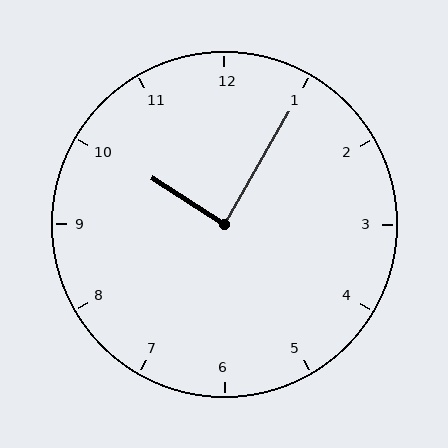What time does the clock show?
10:05.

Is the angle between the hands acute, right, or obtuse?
It is right.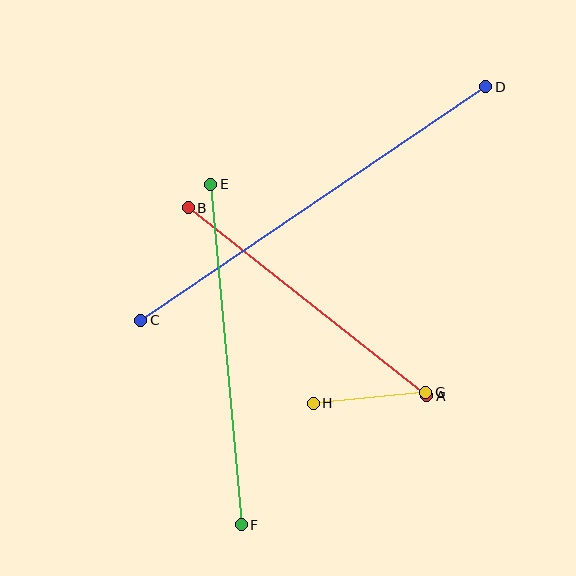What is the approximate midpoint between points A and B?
The midpoint is at approximately (308, 302) pixels.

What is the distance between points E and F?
The distance is approximately 342 pixels.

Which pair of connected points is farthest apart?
Points C and D are farthest apart.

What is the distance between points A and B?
The distance is approximately 304 pixels.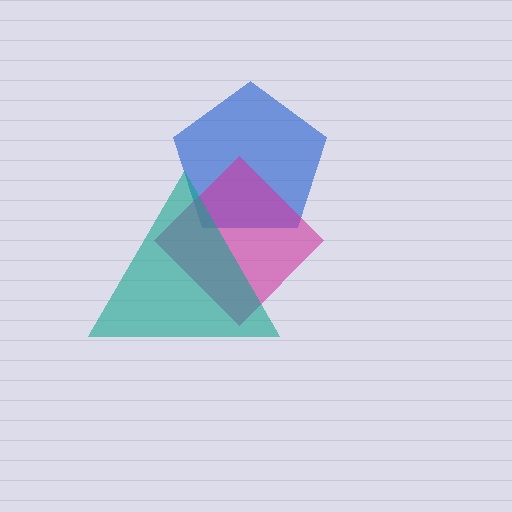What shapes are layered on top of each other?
The layered shapes are: a blue pentagon, a magenta diamond, a teal triangle.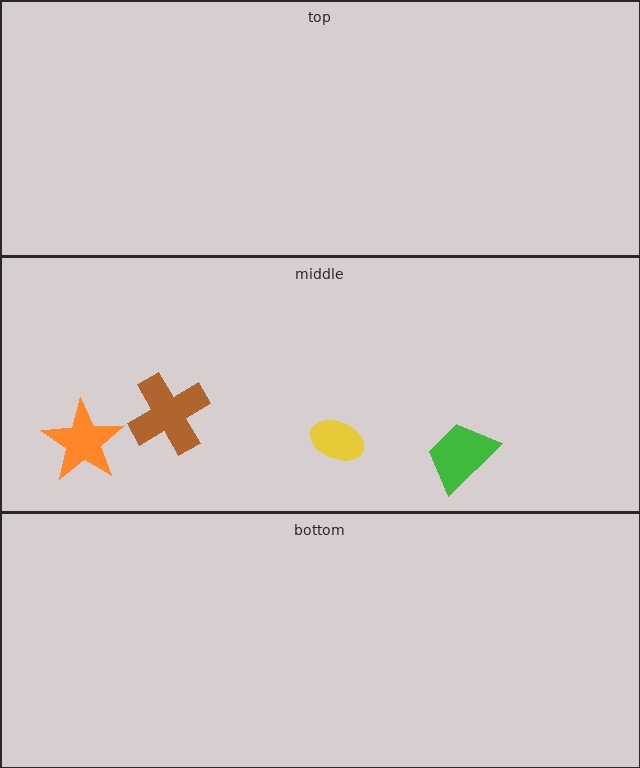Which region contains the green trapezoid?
The middle region.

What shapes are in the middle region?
The orange star, the brown cross, the yellow ellipse, the green trapezoid.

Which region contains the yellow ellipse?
The middle region.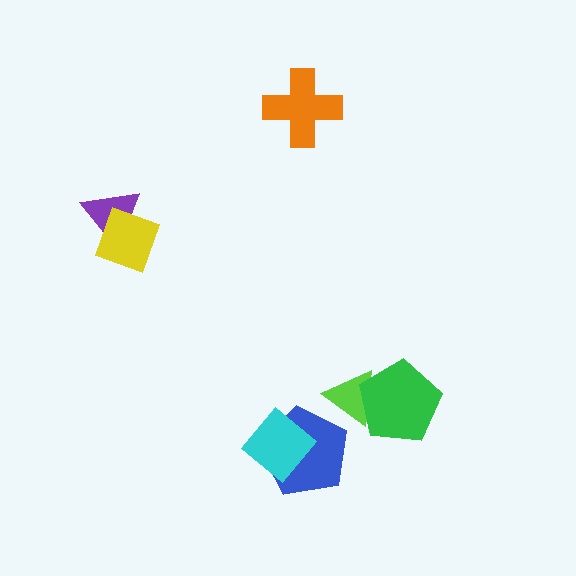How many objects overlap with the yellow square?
1 object overlaps with the yellow square.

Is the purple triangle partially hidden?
Yes, it is partially covered by another shape.